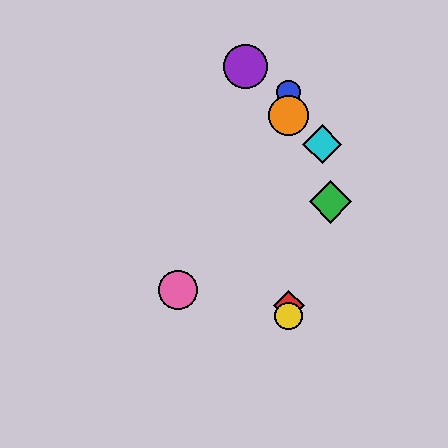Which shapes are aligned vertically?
The red diamond, the blue circle, the yellow circle, the orange circle are aligned vertically.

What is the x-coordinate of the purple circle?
The purple circle is at x≈246.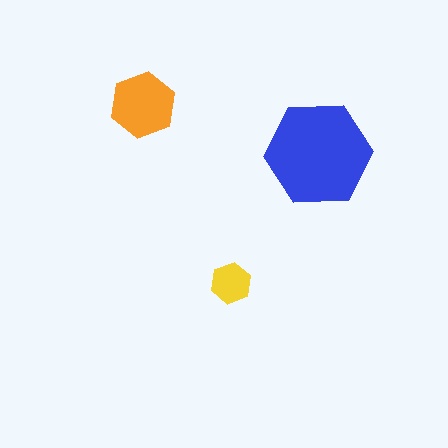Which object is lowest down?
The yellow hexagon is bottommost.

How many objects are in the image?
There are 3 objects in the image.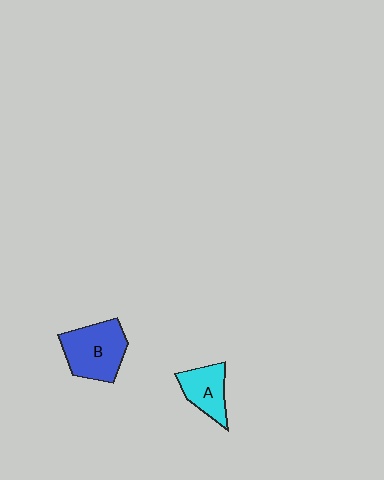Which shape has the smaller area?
Shape A (cyan).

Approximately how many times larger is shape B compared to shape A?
Approximately 1.5 times.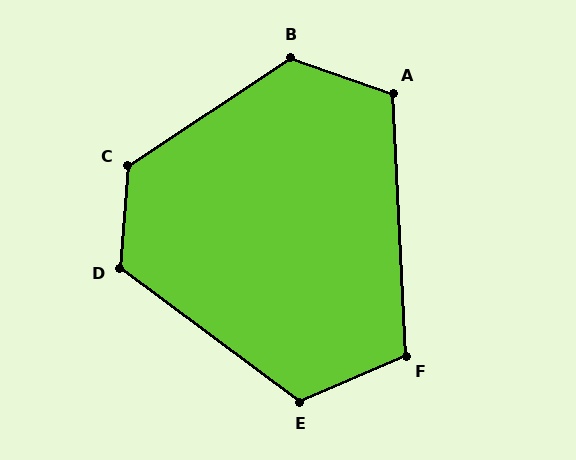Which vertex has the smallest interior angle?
F, at approximately 111 degrees.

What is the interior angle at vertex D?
Approximately 122 degrees (obtuse).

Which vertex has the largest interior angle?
C, at approximately 128 degrees.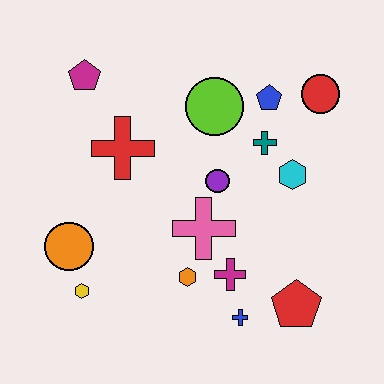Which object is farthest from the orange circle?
The red circle is farthest from the orange circle.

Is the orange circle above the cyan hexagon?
No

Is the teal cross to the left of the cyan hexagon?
Yes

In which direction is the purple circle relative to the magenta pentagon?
The purple circle is to the right of the magenta pentagon.